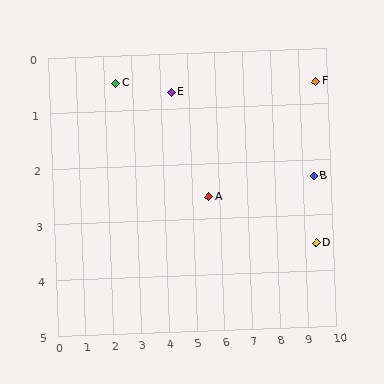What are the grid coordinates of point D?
Point D is at approximately (9.4, 3.5).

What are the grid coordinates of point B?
Point B is at approximately (9.4, 2.3).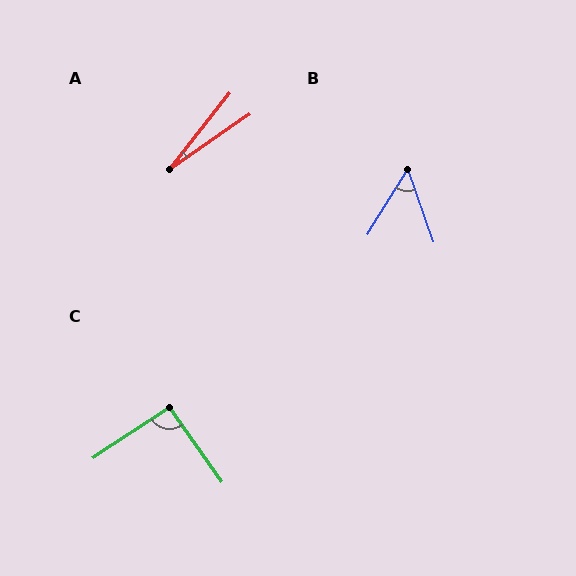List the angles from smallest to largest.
A (17°), B (51°), C (92°).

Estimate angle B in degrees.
Approximately 51 degrees.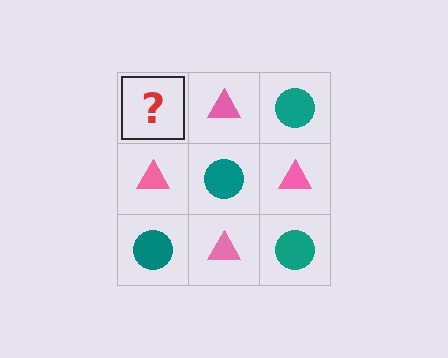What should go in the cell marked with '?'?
The missing cell should contain a teal circle.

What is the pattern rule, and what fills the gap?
The rule is that it alternates teal circle and pink triangle in a checkerboard pattern. The gap should be filled with a teal circle.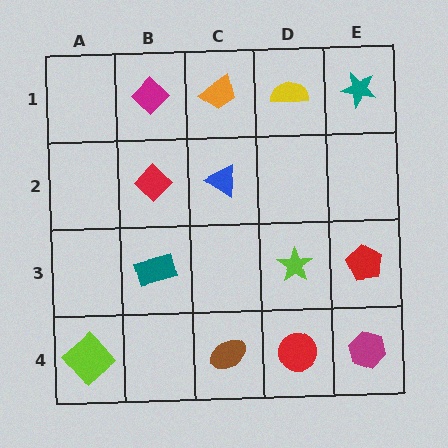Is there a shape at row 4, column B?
No, that cell is empty.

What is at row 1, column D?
A yellow semicircle.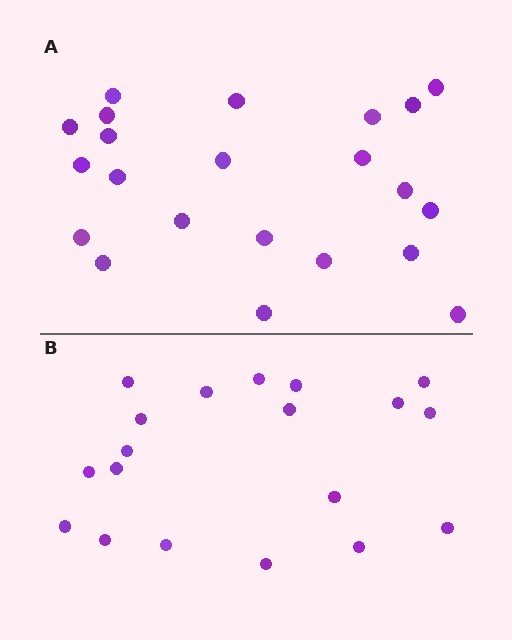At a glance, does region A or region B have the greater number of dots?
Region A (the top region) has more dots.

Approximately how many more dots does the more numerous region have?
Region A has just a few more — roughly 2 or 3 more dots than region B.